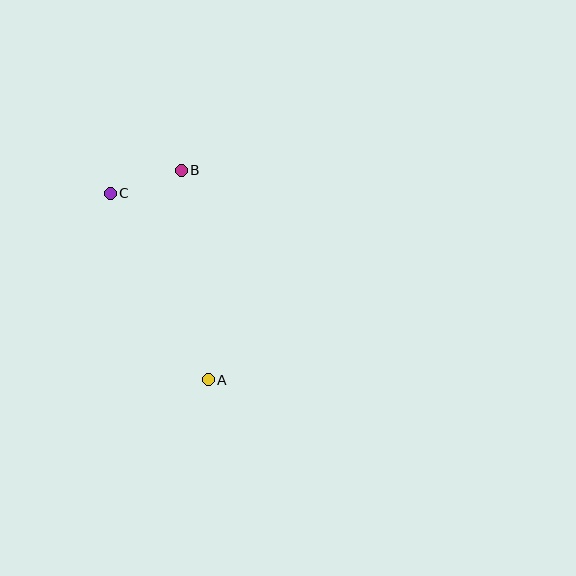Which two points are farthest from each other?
Points A and B are farthest from each other.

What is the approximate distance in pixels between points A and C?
The distance between A and C is approximately 211 pixels.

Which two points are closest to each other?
Points B and C are closest to each other.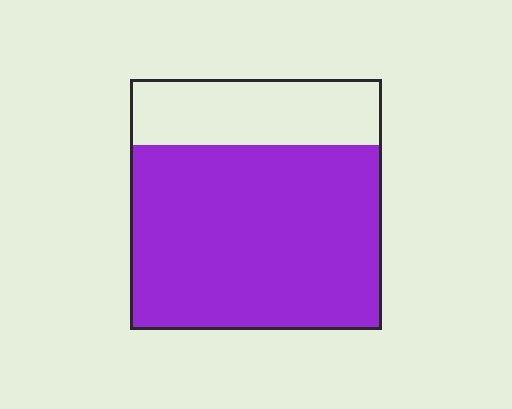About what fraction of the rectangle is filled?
About three quarters (3/4).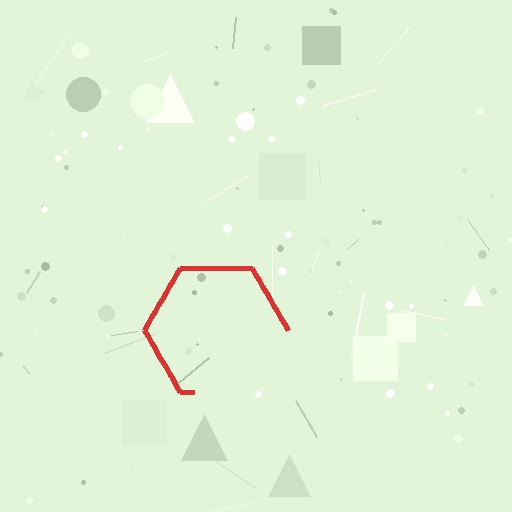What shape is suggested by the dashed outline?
The dashed outline suggests a hexagon.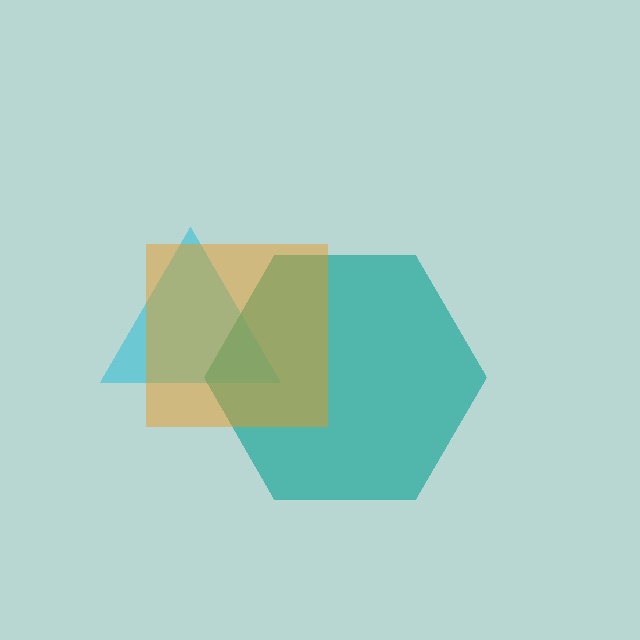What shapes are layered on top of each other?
The layered shapes are: a cyan triangle, a teal hexagon, an orange square.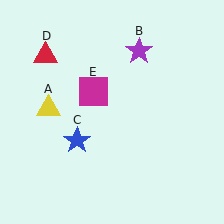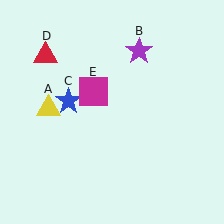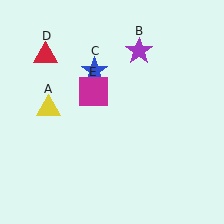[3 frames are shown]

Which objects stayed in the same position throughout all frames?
Yellow triangle (object A) and purple star (object B) and red triangle (object D) and magenta square (object E) remained stationary.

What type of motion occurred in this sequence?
The blue star (object C) rotated clockwise around the center of the scene.